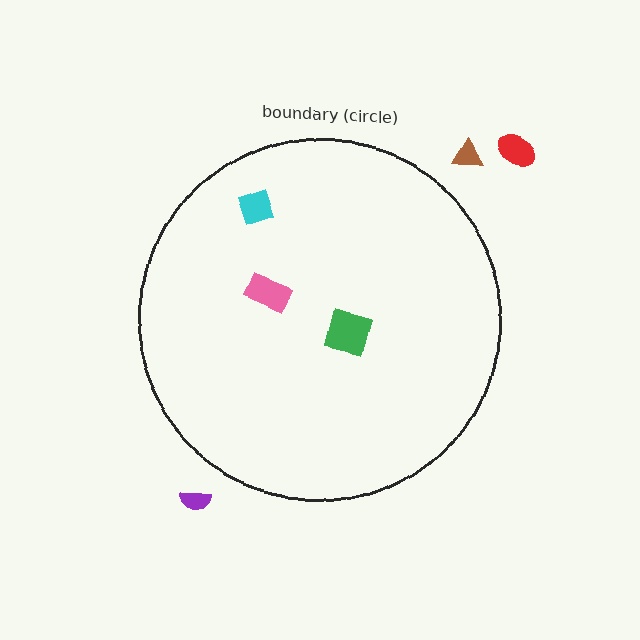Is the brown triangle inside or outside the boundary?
Outside.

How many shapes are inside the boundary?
3 inside, 3 outside.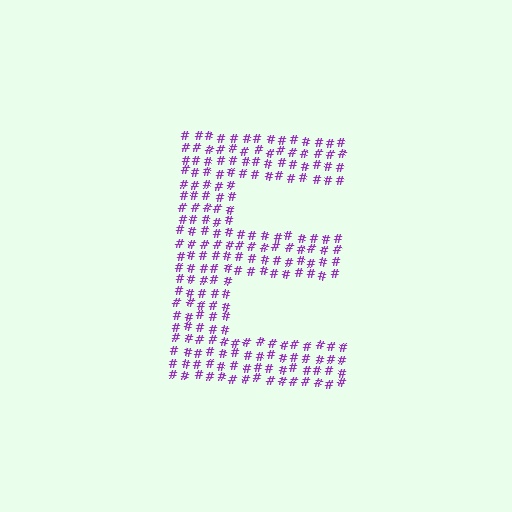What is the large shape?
The large shape is the letter E.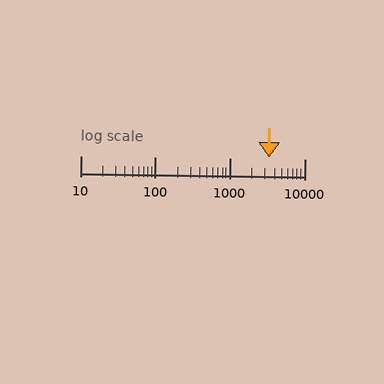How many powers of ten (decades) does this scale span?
The scale spans 3 decades, from 10 to 10000.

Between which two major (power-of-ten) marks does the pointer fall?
The pointer is between 1000 and 10000.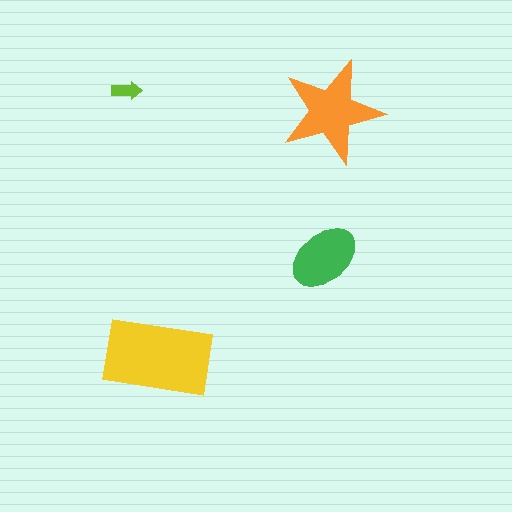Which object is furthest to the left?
The lime arrow is leftmost.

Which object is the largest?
The yellow rectangle.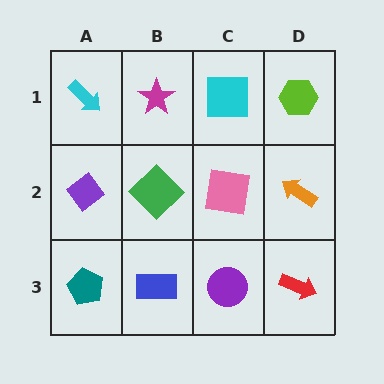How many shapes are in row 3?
4 shapes.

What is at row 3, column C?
A purple circle.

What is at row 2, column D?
An orange arrow.